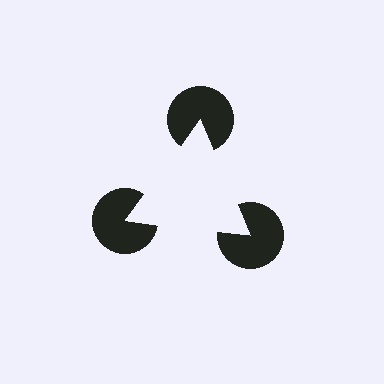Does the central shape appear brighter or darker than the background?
It typically appears slightly brighter than the background, even though no actual brightness change is drawn.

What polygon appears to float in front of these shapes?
An illusory triangle — its edges are inferred from the aligned wedge cuts in the pac-man discs, not physically drawn.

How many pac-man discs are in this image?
There are 3 — one at each vertex of the illusory triangle.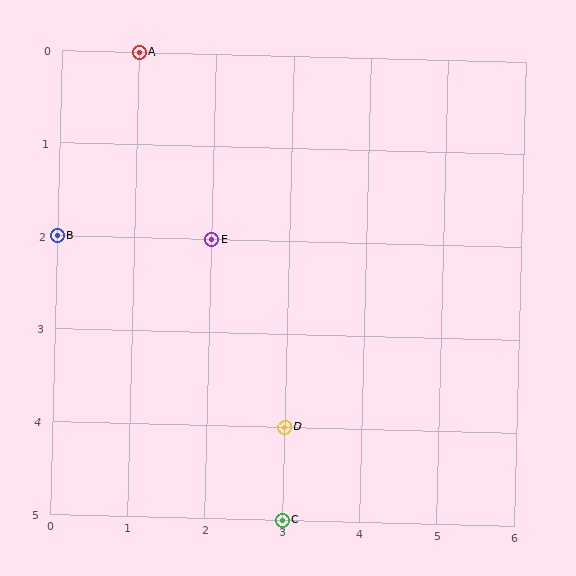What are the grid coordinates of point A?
Point A is at grid coordinates (1, 0).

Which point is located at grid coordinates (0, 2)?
Point B is at (0, 2).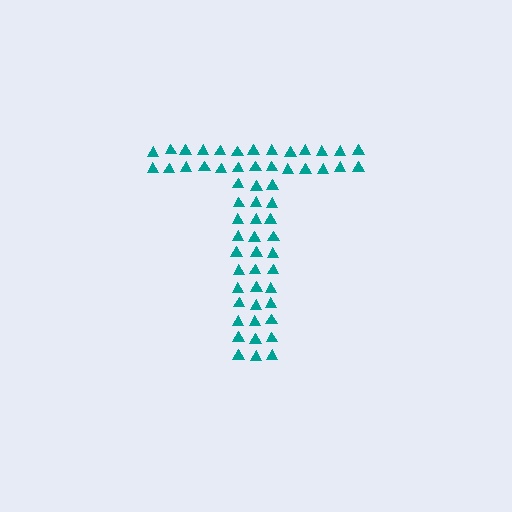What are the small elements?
The small elements are triangles.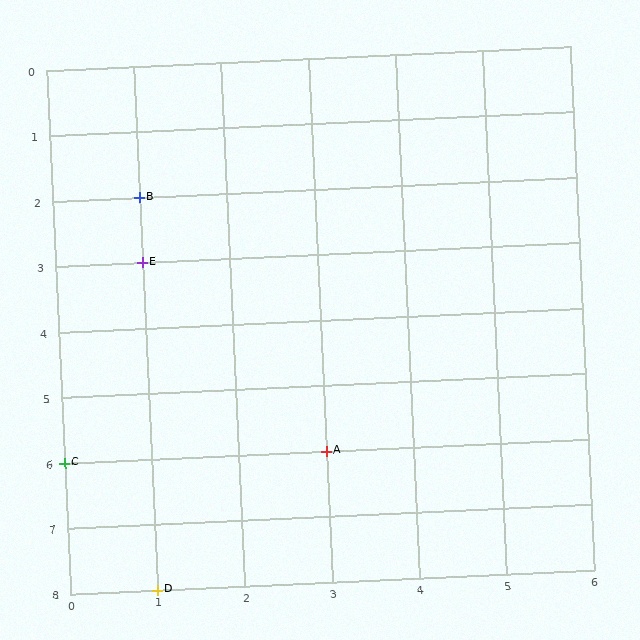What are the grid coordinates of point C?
Point C is at grid coordinates (0, 6).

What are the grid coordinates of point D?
Point D is at grid coordinates (1, 8).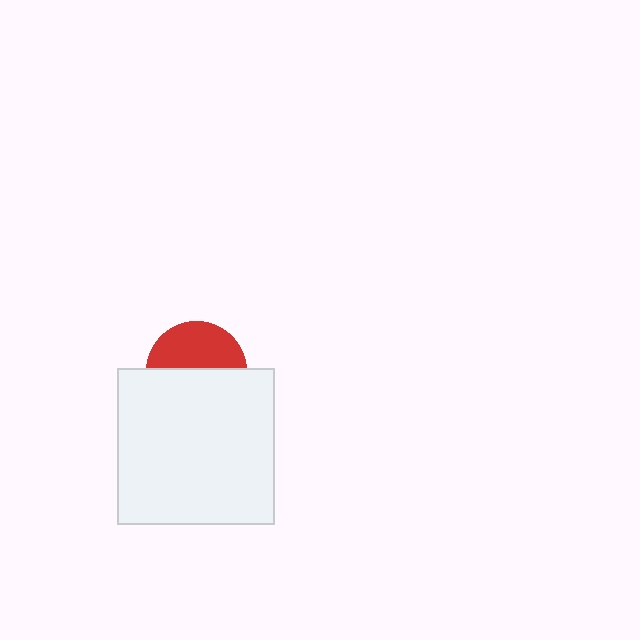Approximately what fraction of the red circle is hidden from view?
Roughly 55% of the red circle is hidden behind the white square.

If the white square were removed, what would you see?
You would see the complete red circle.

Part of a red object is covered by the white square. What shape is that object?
It is a circle.